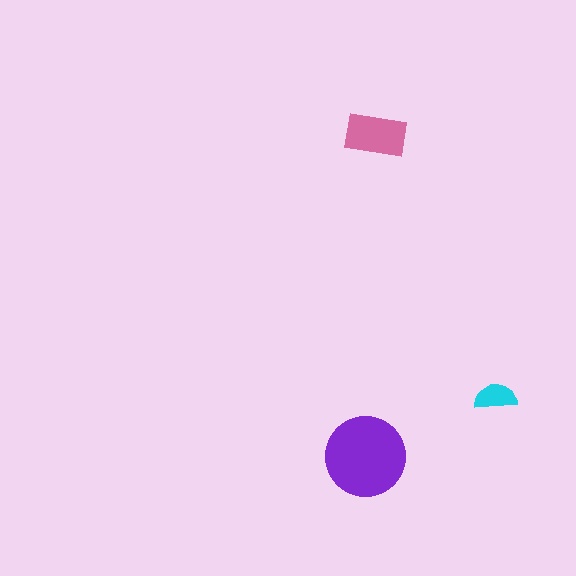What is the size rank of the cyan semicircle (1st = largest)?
3rd.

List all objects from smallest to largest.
The cyan semicircle, the pink rectangle, the purple circle.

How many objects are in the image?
There are 3 objects in the image.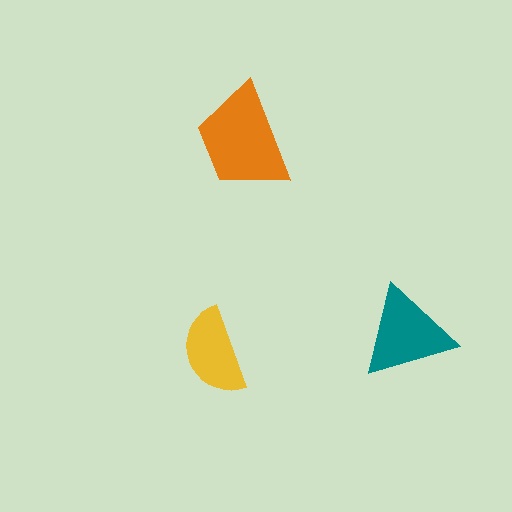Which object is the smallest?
The yellow semicircle.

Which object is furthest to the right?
The teal triangle is rightmost.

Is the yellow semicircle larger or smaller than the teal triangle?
Smaller.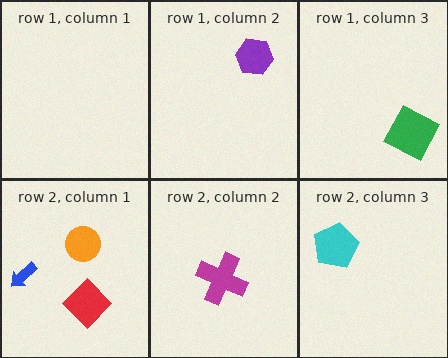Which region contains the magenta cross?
The row 2, column 2 region.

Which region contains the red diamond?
The row 2, column 1 region.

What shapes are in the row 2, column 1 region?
The red diamond, the orange circle, the blue arrow.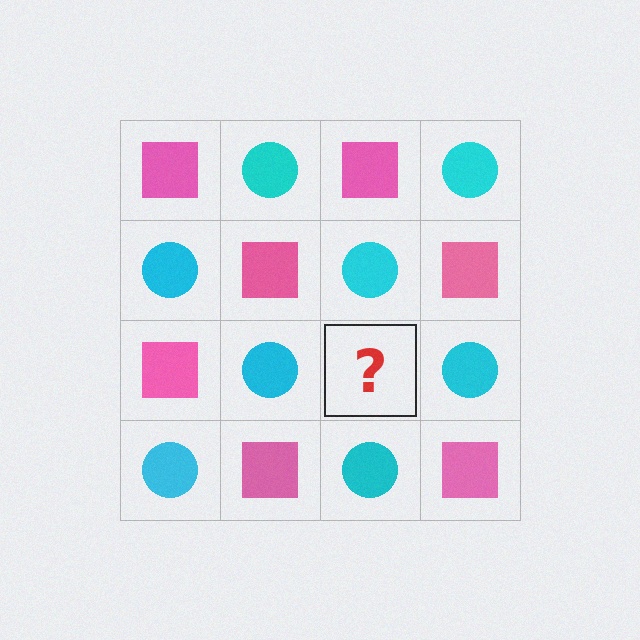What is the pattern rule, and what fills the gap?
The rule is that it alternates pink square and cyan circle in a checkerboard pattern. The gap should be filled with a pink square.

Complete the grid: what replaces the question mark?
The question mark should be replaced with a pink square.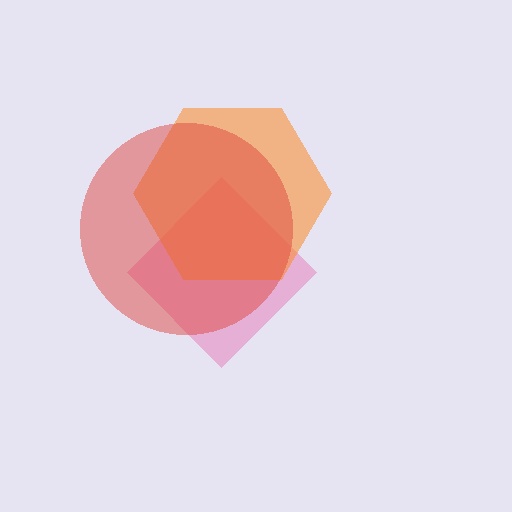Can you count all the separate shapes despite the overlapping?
Yes, there are 3 separate shapes.